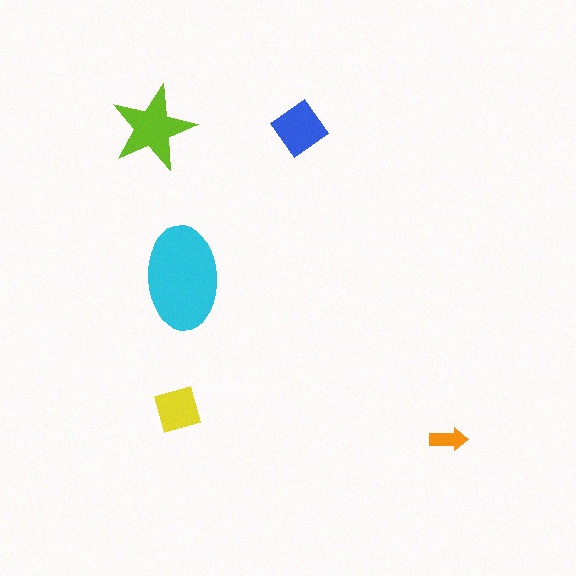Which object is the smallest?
The orange arrow.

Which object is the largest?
The cyan ellipse.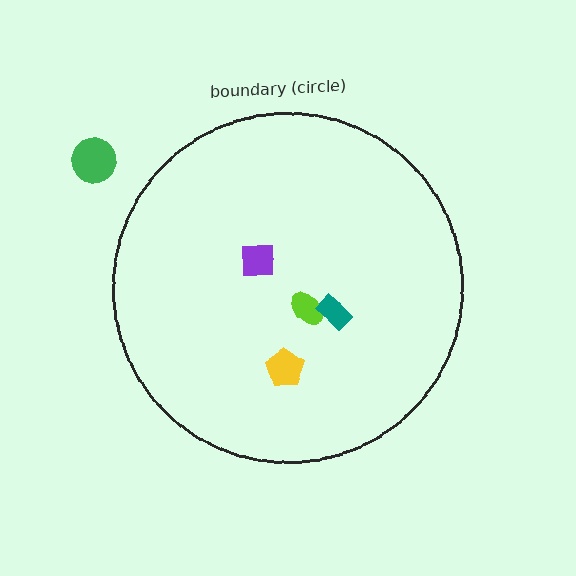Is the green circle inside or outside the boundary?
Outside.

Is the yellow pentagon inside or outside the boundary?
Inside.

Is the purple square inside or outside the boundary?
Inside.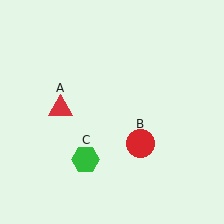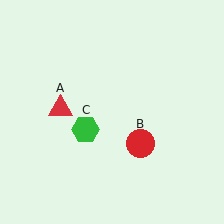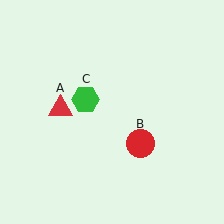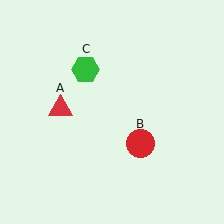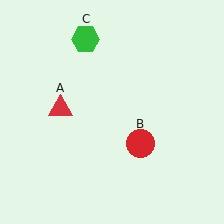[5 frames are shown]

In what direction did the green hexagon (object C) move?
The green hexagon (object C) moved up.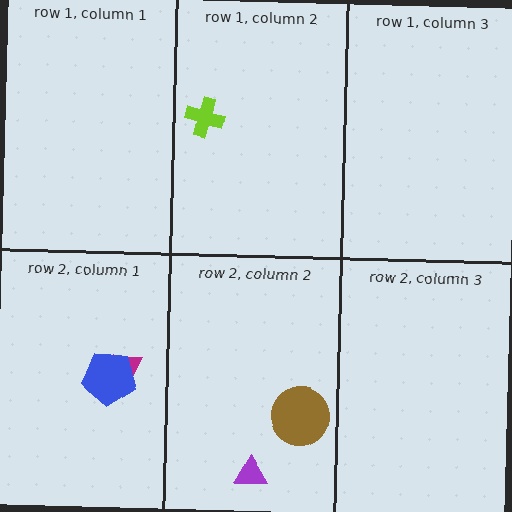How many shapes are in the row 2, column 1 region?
2.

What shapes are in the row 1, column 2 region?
The lime cross.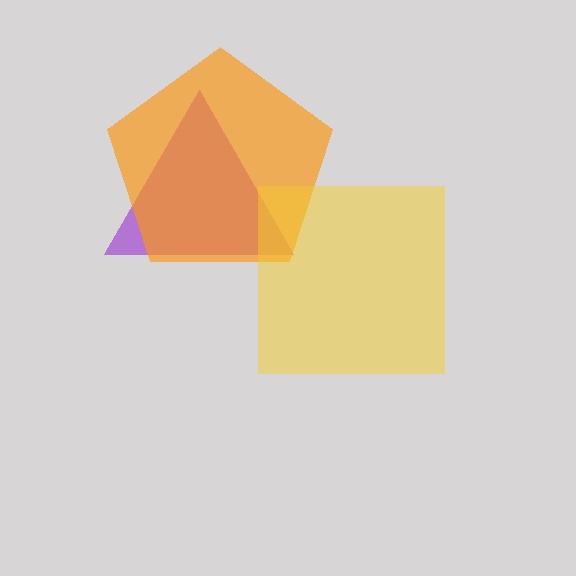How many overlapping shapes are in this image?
There are 3 overlapping shapes in the image.